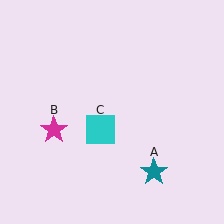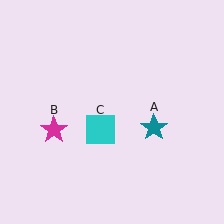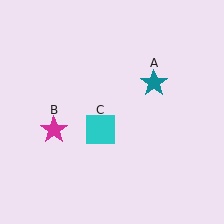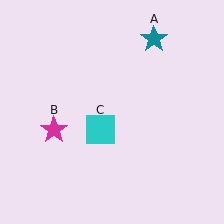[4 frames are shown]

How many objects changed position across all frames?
1 object changed position: teal star (object A).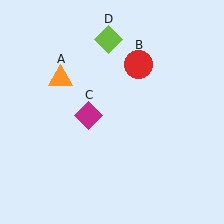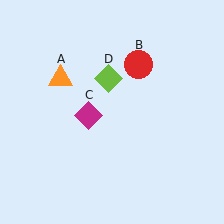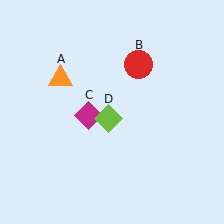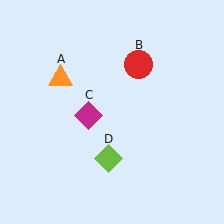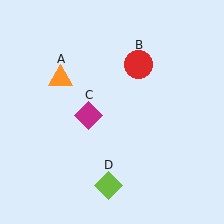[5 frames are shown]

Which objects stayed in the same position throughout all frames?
Orange triangle (object A) and red circle (object B) and magenta diamond (object C) remained stationary.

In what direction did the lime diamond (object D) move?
The lime diamond (object D) moved down.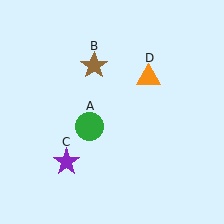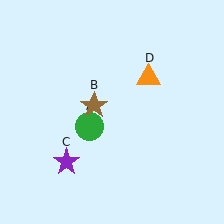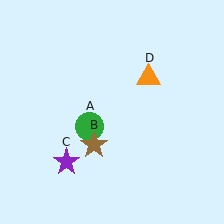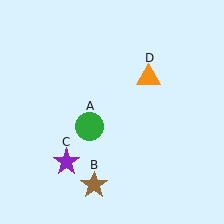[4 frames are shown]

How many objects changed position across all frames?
1 object changed position: brown star (object B).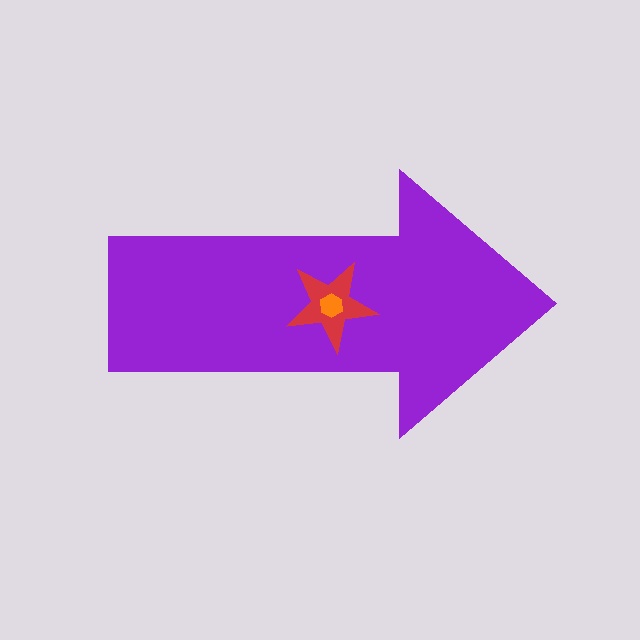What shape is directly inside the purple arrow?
The red star.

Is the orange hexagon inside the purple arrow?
Yes.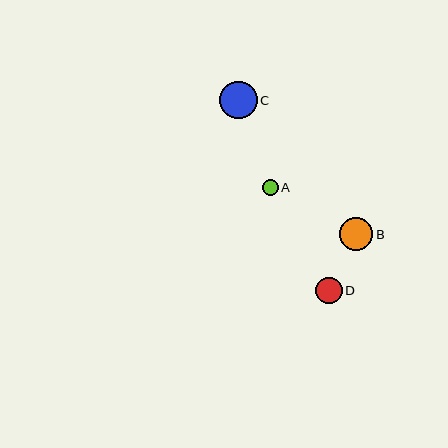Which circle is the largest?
Circle C is the largest with a size of approximately 37 pixels.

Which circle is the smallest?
Circle A is the smallest with a size of approximately 16 pixels.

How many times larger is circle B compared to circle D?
Circle B is approximately 1.2 times the size of circle D.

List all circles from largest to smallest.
From largest to smallest: C, B, D, A.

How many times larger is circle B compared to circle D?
Circle B is approximately 1.2 times the size of circle D.